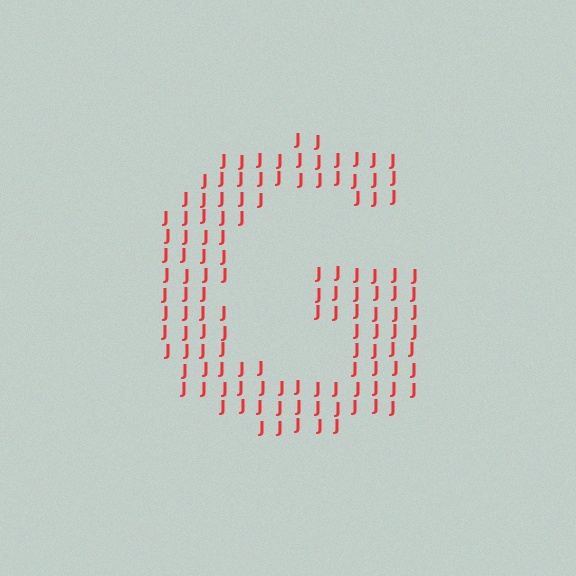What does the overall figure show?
The overall figure shows the letter G.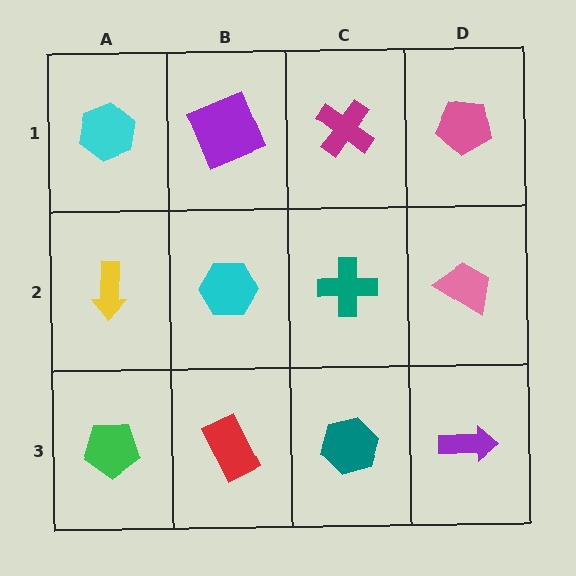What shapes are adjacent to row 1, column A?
A yellow arrow (row 2, column A), a purple square (row 1, column B).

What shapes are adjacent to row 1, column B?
A cyan hexagon (row 2, column B), a cyan hexagon (row 1, column A), a magenta cross (row 1, column C).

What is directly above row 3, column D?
A pink trapezoid.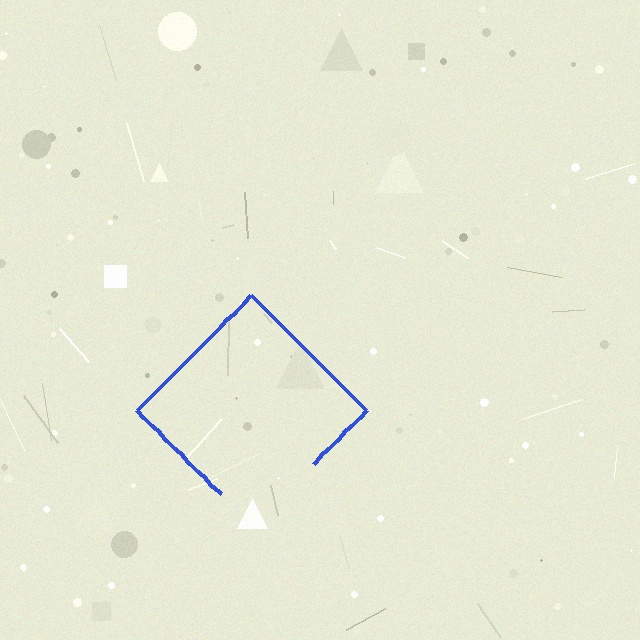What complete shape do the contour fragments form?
The contour fragments form a diamond.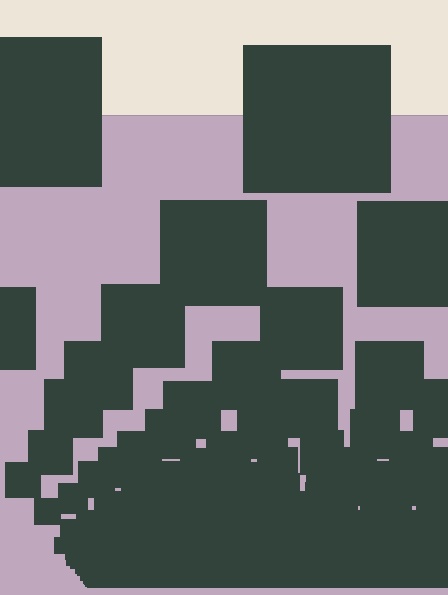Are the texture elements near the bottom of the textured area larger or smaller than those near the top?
Smaller. The gradient is inverted — elements near the bottom are smaller and denser.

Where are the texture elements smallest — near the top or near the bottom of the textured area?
Near the bottom.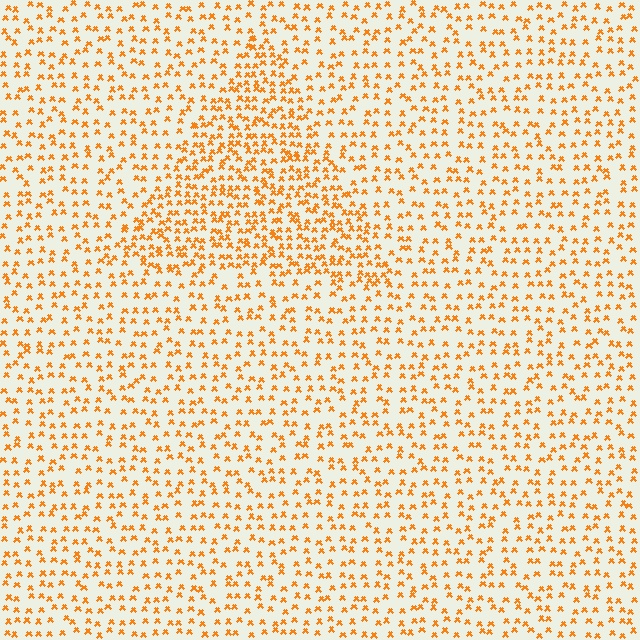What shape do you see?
I see a triangle.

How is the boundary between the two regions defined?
The boundary is defined by a change in element density (approximately 1.8x ratio). All elements are the same color, size, and shape.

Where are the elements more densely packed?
The elements are more densely packed inside the triangle boundary.